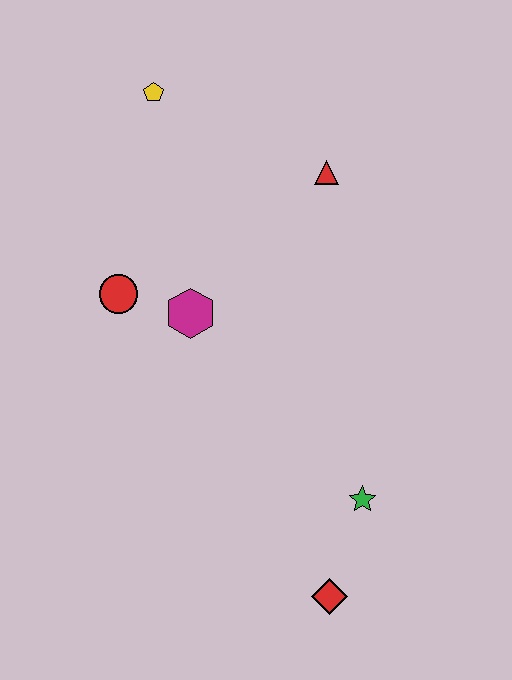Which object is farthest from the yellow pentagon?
The red diamond is farthest from the yellow pentagon.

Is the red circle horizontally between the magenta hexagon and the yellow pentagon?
No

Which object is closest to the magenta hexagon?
The red circle is closest to the magenta hexagon.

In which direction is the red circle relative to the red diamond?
The red circle is above the red diamond.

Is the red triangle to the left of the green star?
Yes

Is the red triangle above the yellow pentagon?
No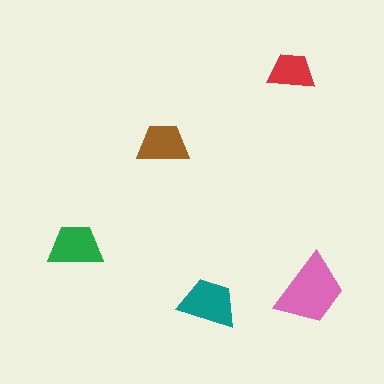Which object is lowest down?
The teal trapezoid is bottommost.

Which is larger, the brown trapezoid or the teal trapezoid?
The teal one.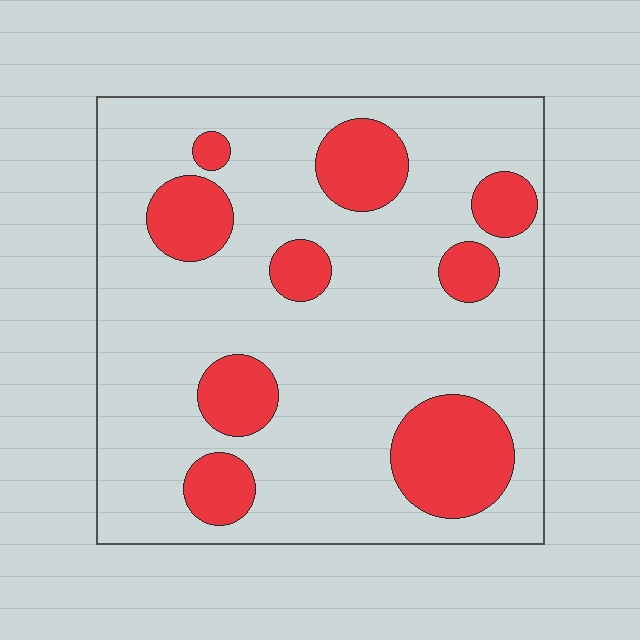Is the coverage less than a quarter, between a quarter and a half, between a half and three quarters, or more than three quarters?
Less than a quarter.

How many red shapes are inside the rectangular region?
9.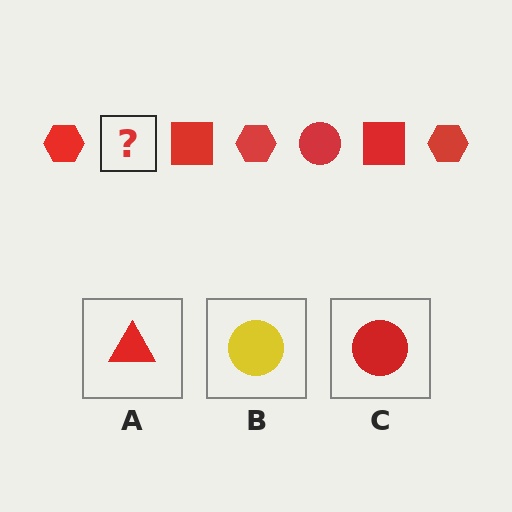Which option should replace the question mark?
Option C.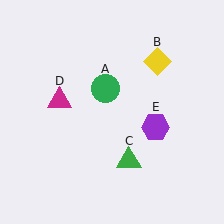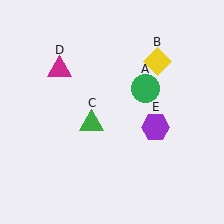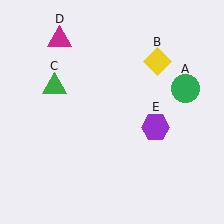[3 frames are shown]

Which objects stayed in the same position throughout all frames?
Yellow diamond (object B) and purple hexagon (object E) remained stationary.